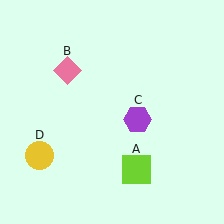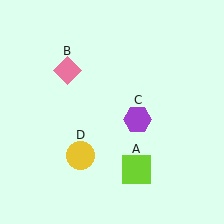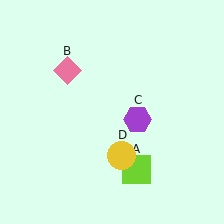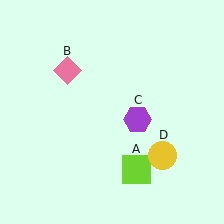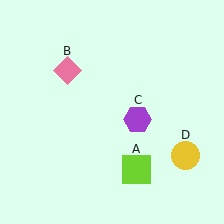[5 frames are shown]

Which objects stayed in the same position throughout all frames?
Lime square (object A) and pink diamond (object B) and purple hexagon (object C) remained stationary.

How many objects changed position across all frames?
1 object changed position: yellow circle (object D).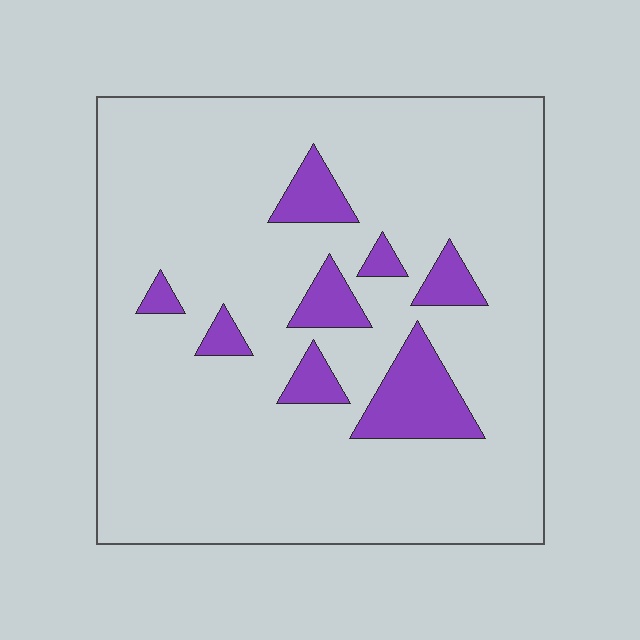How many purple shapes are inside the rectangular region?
8.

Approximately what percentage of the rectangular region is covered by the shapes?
Approximately 10%.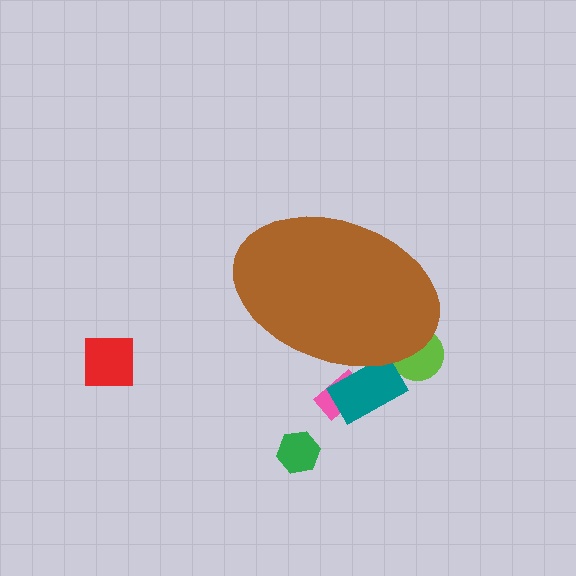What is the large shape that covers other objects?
A brown ellipse.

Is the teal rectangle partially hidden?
Yes, the teal rectangle is partially hidden behind the brown ellipse.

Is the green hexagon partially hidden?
No, the green hexagon is fully visible.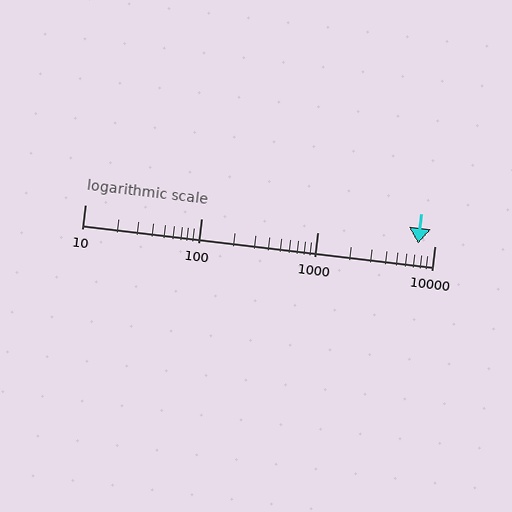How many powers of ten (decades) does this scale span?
The scale spans 3 decades, from 10 to 10000.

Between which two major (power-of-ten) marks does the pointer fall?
The pointer is between 1000 and 10000.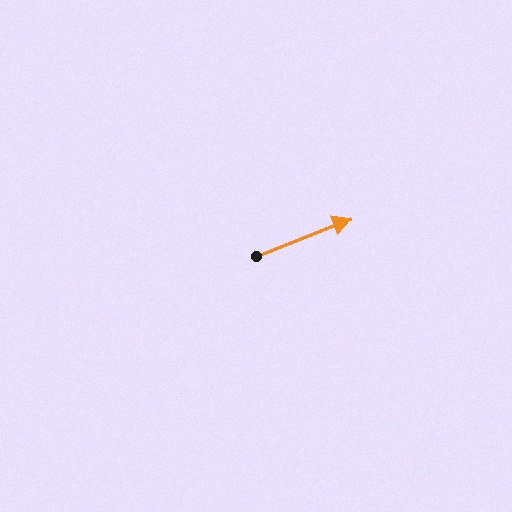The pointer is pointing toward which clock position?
Roughly 2 o'clock.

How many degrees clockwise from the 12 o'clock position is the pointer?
Approximately 68 degrees.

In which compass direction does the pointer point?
East.